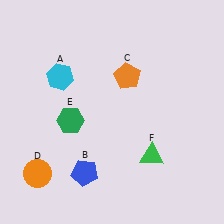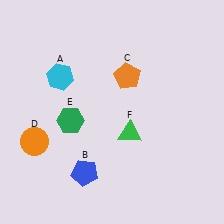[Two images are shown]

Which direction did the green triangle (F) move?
The green triangle (F) moved up.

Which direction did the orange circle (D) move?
The orange circle (D) moved up.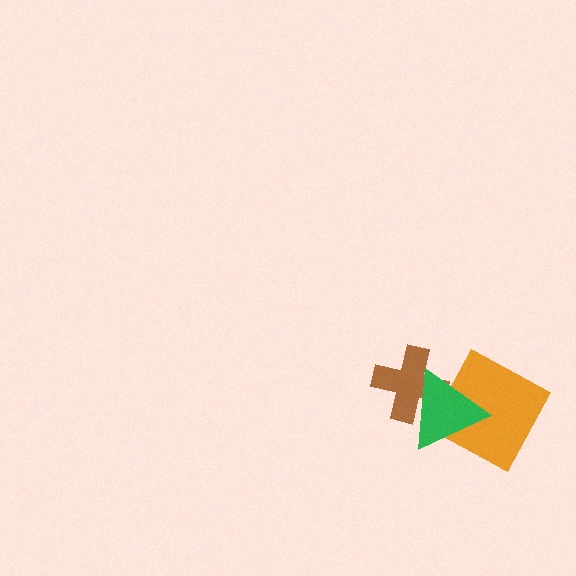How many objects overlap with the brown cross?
1 object overlaps with the brown cross.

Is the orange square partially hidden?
Yes, it is partially covered by another shape.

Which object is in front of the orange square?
The green triangle is in front of the orange square.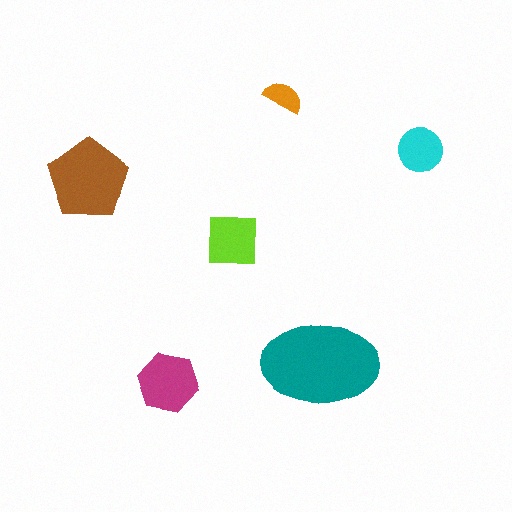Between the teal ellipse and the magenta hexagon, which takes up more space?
The teal ellipse.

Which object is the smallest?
The orange semicircle.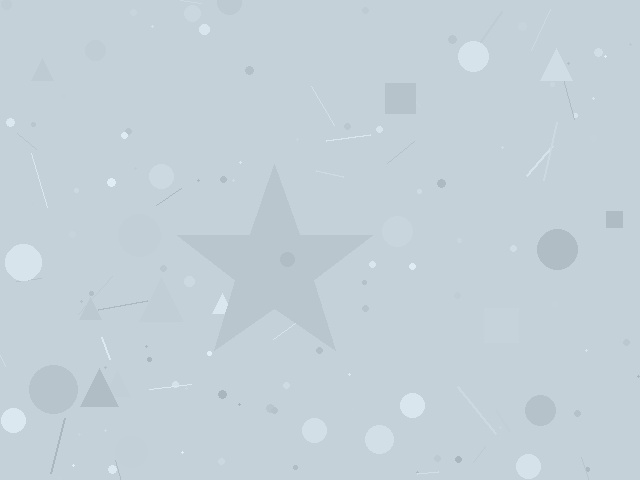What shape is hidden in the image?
A star is hidden in the image.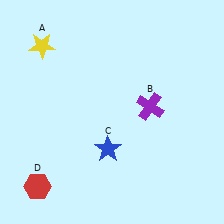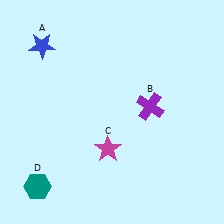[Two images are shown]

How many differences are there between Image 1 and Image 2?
There are 3 differences between the two images.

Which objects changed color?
A changed from yellow to blue. C changed from blue to magenta. D changed from red to teal.